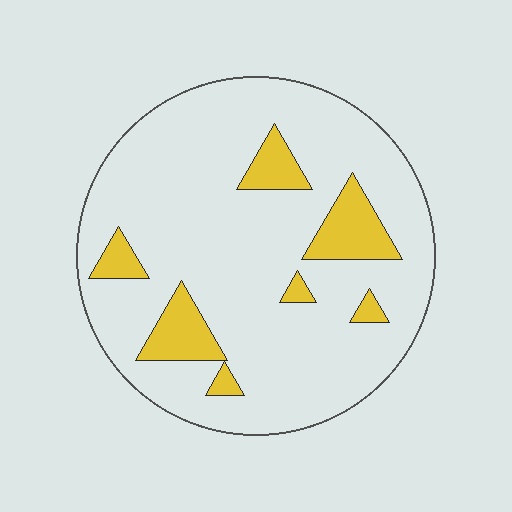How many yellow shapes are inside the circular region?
7.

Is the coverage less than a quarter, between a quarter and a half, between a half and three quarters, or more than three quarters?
Less than a quarter.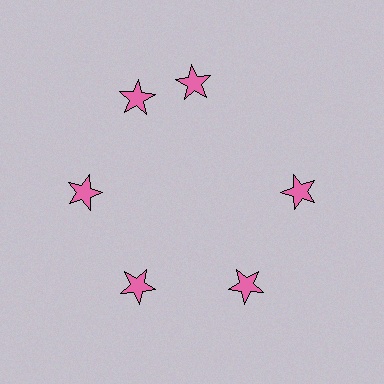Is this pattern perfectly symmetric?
No. The 6 pink stars are arranged in a ring, but one element near the 1 o'clock position is rotated out of alignment along the ring, breaking the 6-fold rotational symmetry.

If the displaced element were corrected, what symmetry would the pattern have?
It would have 6-fold rotational symmetry — the pattern would map onto itself every 60 degrees.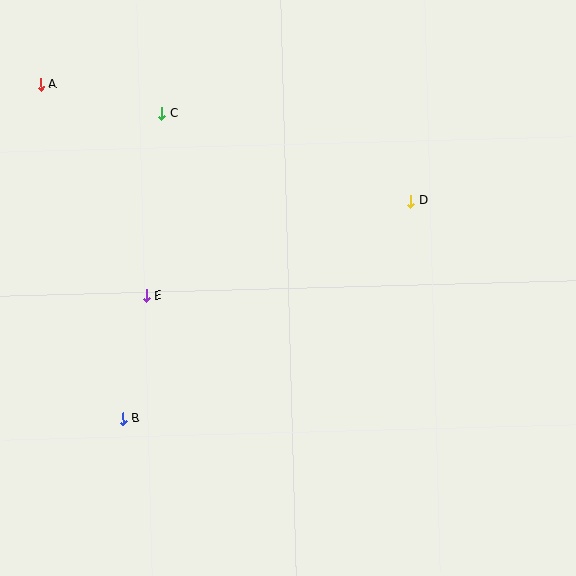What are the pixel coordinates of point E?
Point E is at (147, 296).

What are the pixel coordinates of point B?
Point B is at (123, 419).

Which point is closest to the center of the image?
Point E at (147, 296) is closest to the center.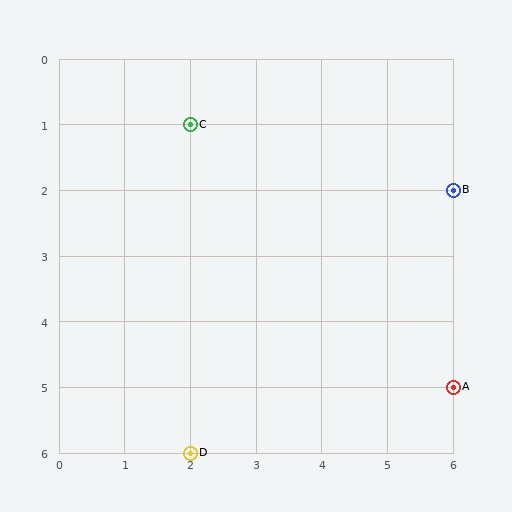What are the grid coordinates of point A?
Point A is at grid coordinates (6, 5).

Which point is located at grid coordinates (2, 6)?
Point D is at (2, 6).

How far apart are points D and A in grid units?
Points D and A are 4 columns and 1 row apart (about 4.1 grid units diagonally).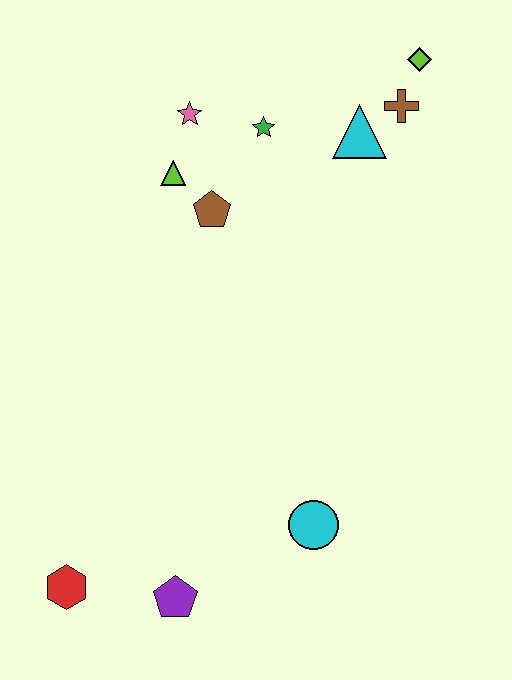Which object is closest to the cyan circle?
The purple pentagon is closest to the cyan circle.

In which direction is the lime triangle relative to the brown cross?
The lime triangle is to the left of the brown cross.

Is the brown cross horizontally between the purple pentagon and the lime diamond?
Yes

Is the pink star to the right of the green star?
No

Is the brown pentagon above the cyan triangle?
No